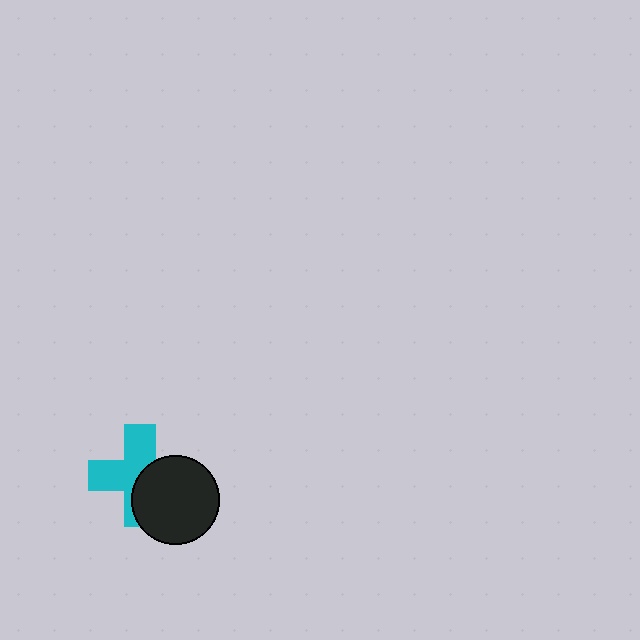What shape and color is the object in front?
The object in front is a black circle.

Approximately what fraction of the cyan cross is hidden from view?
Roughly 44% of the cyan cross is hidden behind the black circle.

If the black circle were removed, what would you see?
You would see the complete cyan cross.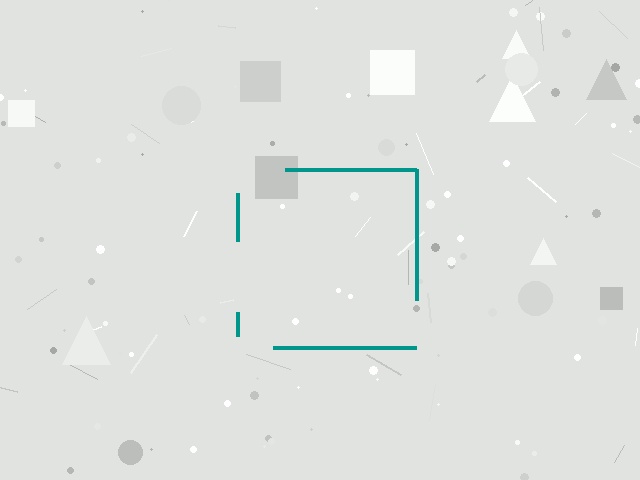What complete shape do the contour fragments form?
The contour fragments form a square.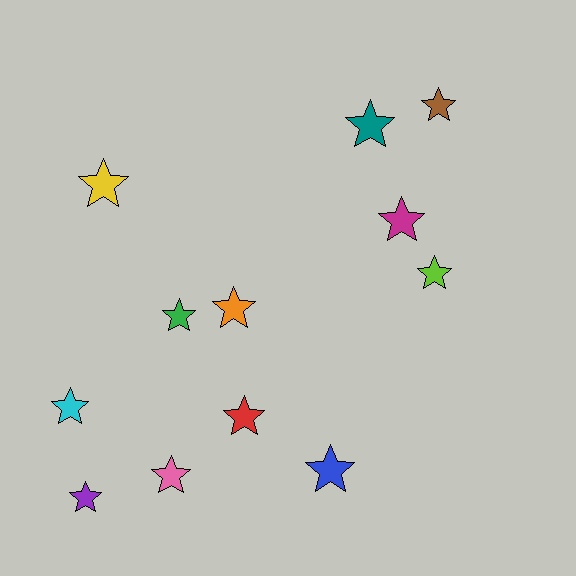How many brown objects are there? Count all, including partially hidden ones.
There is 1 brown object.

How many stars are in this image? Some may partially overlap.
There are 12 stars.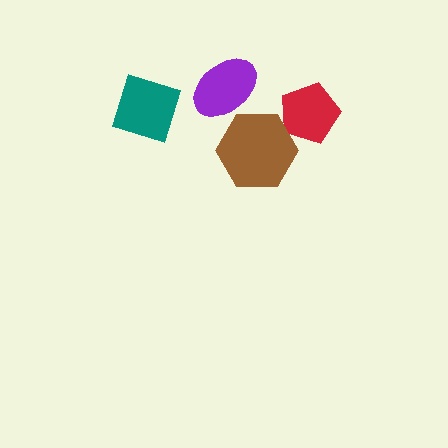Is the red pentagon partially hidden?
Yes, it is partially covered by another shape.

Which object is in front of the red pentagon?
The brown hexagon is in front of the red pentagon.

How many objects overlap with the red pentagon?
1 object overlaps with the red pentagon.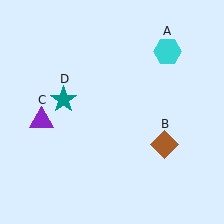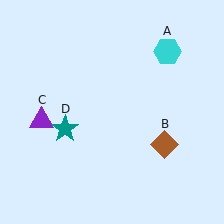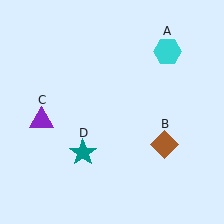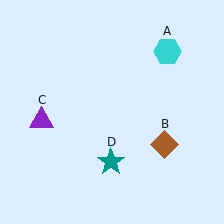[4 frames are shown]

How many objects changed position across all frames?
1 object changed position: teal star (object D).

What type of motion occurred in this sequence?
The teal star (object D) rotated counterclockwise around the center of the scene.